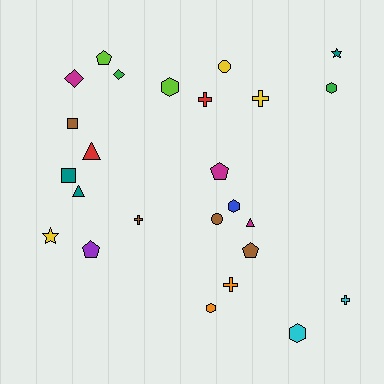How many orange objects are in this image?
There are 2 orange objects.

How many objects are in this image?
There are 25 objects.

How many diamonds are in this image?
There are 2 diamonds.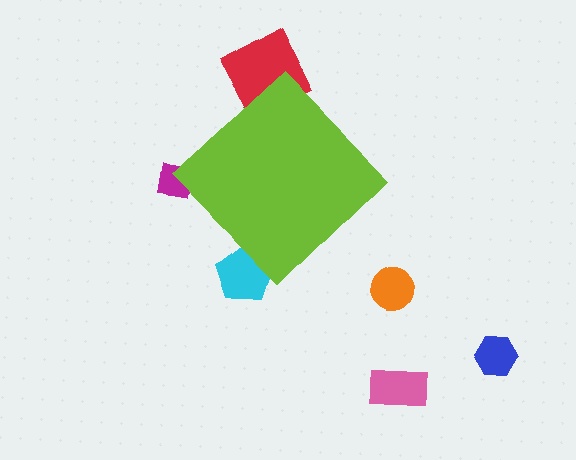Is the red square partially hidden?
Yes, the red square is partially hidden behind the lime diamond.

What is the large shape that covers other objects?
A lime diamond.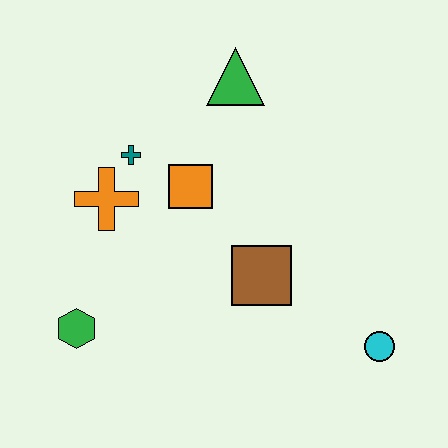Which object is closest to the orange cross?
The teal cross is closest to the orange cross.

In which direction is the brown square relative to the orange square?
The brown square is below the orange square.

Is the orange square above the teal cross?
No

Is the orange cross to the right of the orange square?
No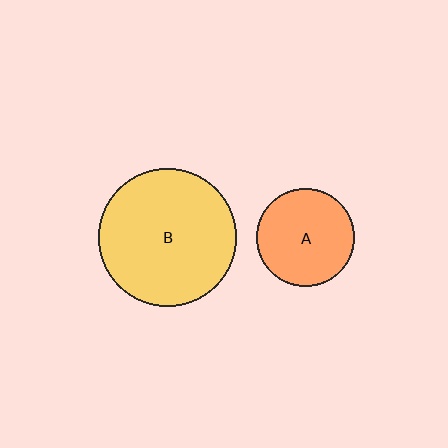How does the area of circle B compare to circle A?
Approximately 2.0 times.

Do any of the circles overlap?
No, none of the circles overlap.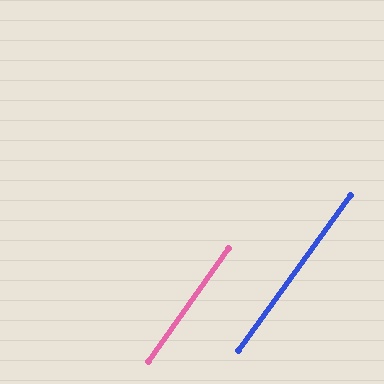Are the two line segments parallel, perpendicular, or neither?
Parallel — their directions differ by only 0.7°.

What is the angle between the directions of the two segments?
Approximately 1 degree.